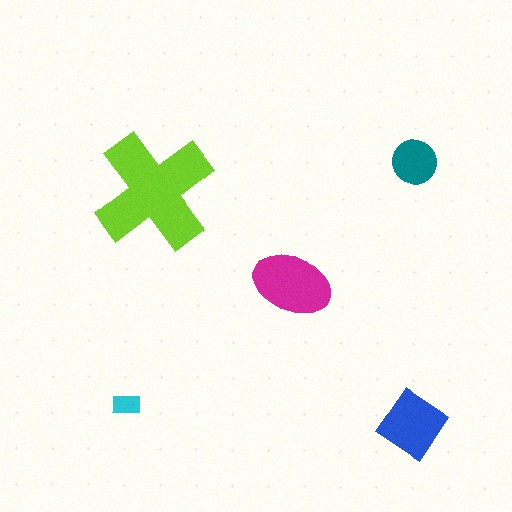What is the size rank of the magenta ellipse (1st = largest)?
2nd.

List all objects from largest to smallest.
The lime cross, the magenta ellipse, the blue diamond, the teal circle, the cyan rectangle.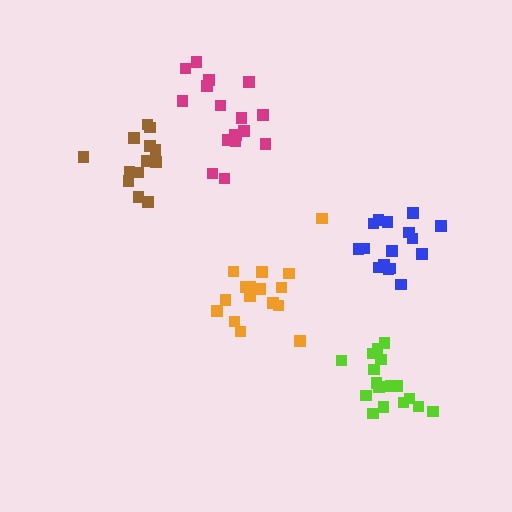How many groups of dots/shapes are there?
There are 5 groups.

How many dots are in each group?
Group 1: 13 dots, Group 2: 16 dots, Group 3: 17 dots, Group 4: 17 dots, Group 5: 16 dots (79 total).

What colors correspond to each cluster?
The clusters are colored: brown, blue, magenta, lime, orange.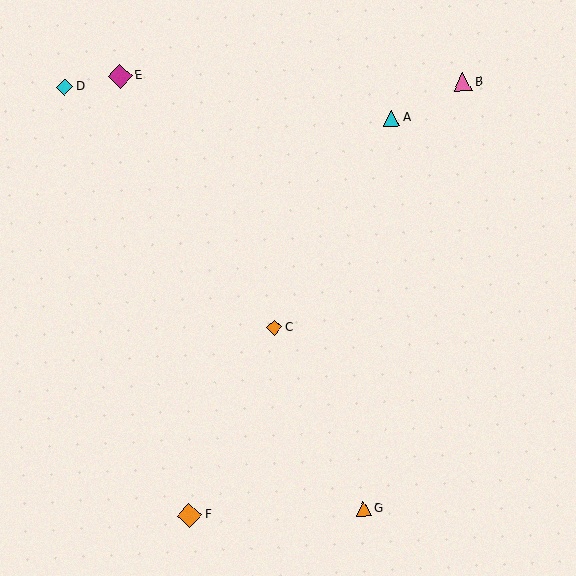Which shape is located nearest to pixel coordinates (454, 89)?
The pink triangle (labeled B) at (463, 82) is nearest to that location.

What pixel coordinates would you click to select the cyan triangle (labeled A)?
Click at (392, 118) to select the cyan triangle A.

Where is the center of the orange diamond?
The center of the orange diamond is at (274, 327).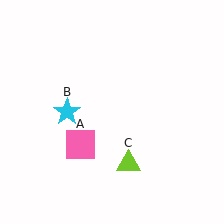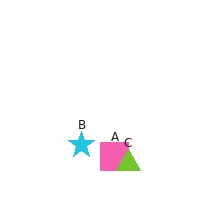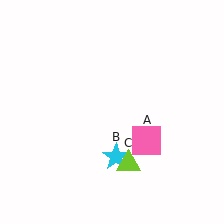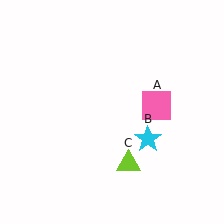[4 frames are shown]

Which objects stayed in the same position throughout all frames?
Lime triangle (object C) remained stationary.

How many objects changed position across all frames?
2 objects changed position: pink square (object A), cyan star (object B).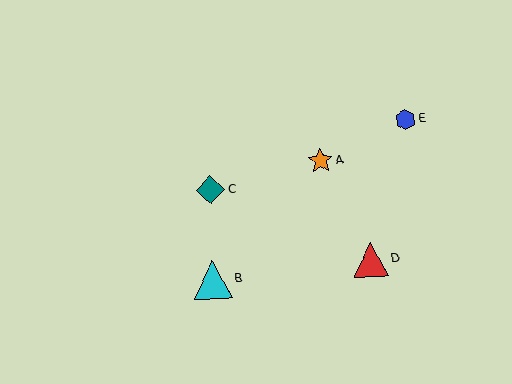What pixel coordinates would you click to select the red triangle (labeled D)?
Click at (371, 260) to select the red triangle D.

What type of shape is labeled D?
Shape D is a red triangle.